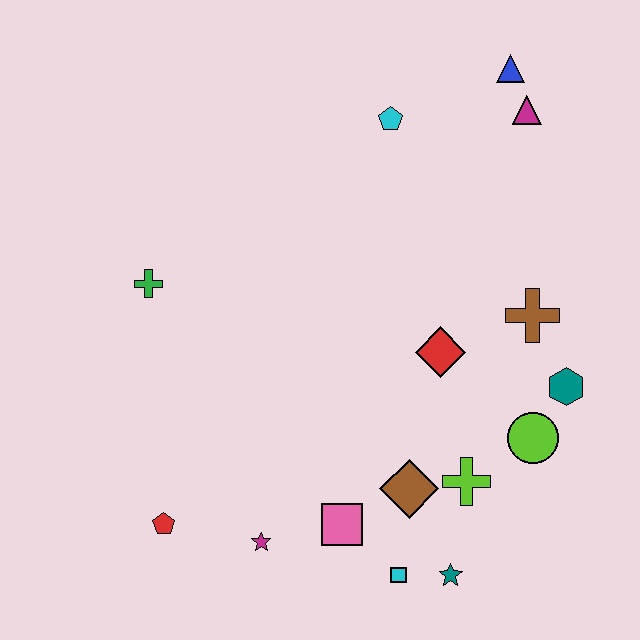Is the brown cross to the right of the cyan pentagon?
Yes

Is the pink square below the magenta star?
No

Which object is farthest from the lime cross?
The blue triangle is farthest from the lime cross.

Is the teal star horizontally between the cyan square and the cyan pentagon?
No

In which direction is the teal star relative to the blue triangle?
The teal star is below the blue triangle.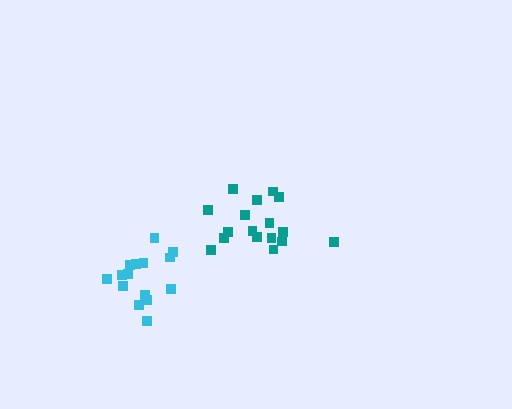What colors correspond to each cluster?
The clusters are colored: teal, cyan.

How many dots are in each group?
Group 1: 17 dots, Group 2: 15 dots (32 total).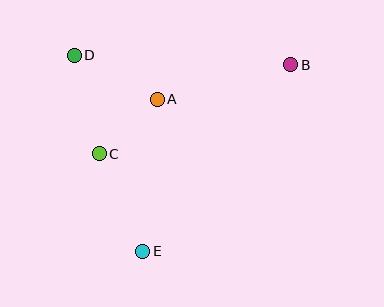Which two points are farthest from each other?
Points B and E are farthest from each other.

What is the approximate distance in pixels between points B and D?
The distance between B and D is approximately 217 pixels.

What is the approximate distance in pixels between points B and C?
The distance between B and C is approximately 211 pixels.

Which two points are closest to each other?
Points A and C are closest to each other.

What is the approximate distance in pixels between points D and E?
The distance between D and E is approximately 208 pixels.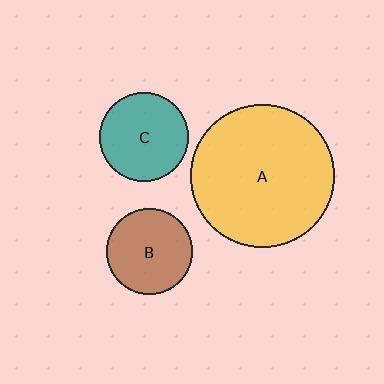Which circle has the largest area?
Circle A (yellow).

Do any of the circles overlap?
No, none of the circles overlap.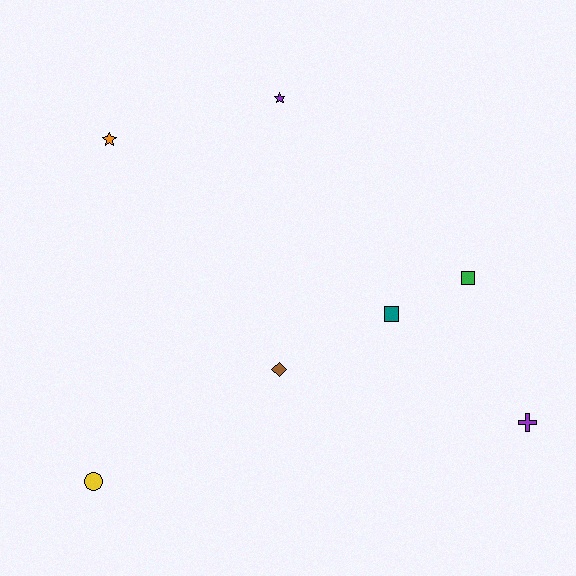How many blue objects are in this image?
There are no blue objects.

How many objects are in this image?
There are 7 objects.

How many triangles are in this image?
There are no triangles.